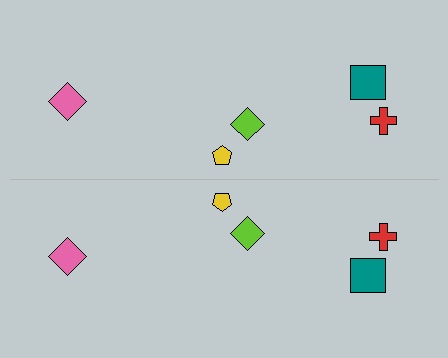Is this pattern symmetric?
Yes, this pattern has bilateral (reflection) symmetry.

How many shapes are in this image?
There are 10 shapes in this image.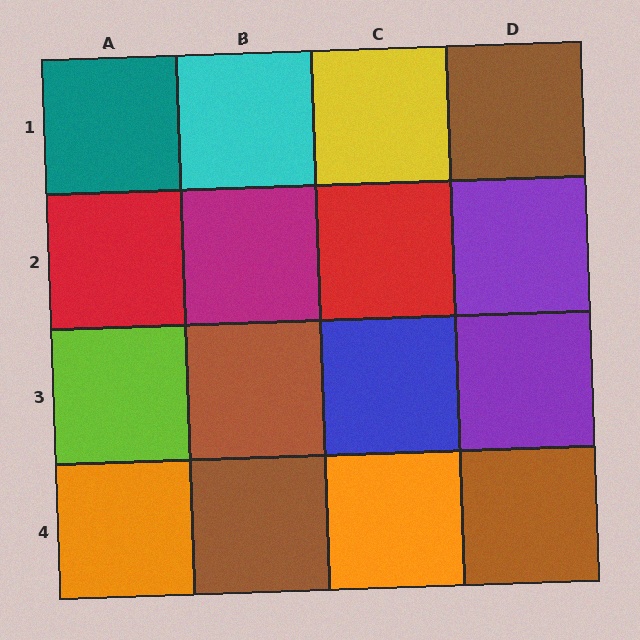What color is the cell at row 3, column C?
Blue.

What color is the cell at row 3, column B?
Brown.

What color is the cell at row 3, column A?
Lime.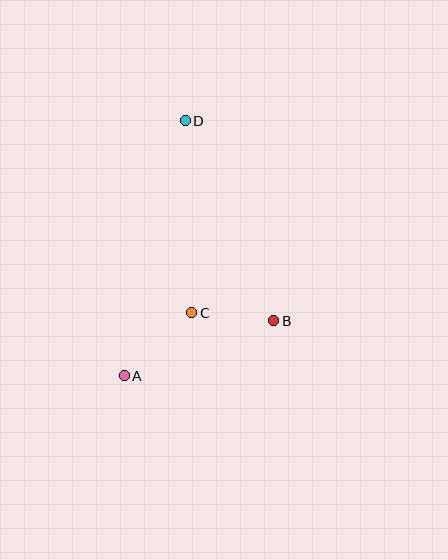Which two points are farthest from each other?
Points A and D are farthest from each other.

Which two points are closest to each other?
Points B and C are closest to each other.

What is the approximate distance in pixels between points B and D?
The distance between B and D is approximately 219 pixels.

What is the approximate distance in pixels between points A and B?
The distance between A and B is approximately 159 pixels.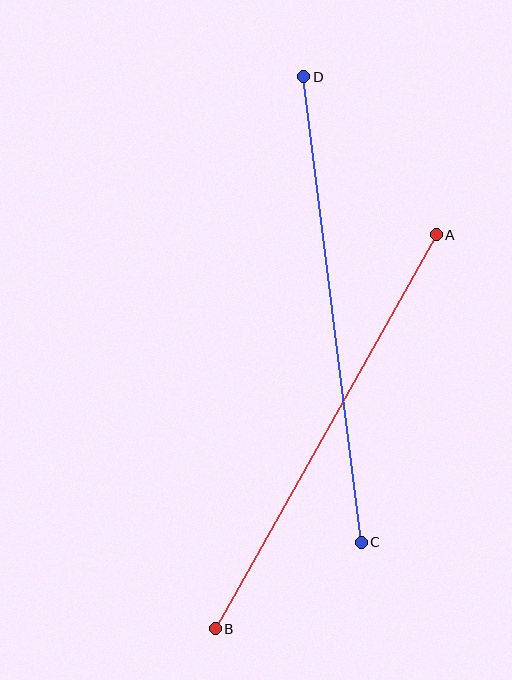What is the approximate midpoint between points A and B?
The midpoint is at approximately (326, 432) pixels.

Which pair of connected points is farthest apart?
Points C and D are farthest apart.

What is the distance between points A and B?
The distance is approximately 451 pixels.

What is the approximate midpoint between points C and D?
The midpoint is at approximately (333, 309) pixels.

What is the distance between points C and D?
The distance is approximately 469 pixels.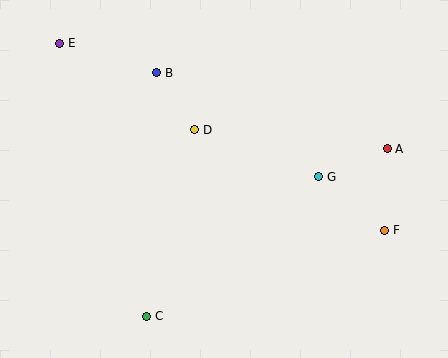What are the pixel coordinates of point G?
Point G is at (319, 177).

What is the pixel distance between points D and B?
The distance between D and B is 69 pixels.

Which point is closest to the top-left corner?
Point E is closest to the top-left corner.